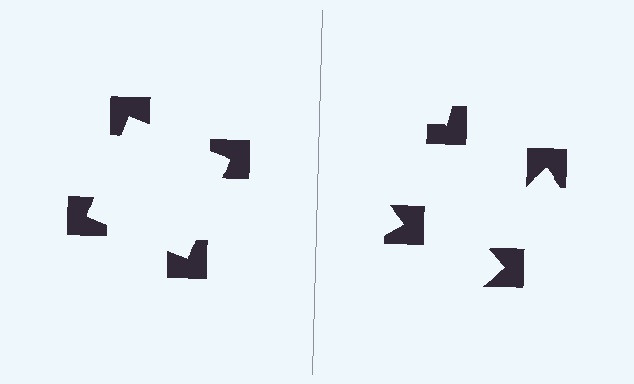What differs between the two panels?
The notched squares are positioned identically on both sides; only the wedge orientations differ. On the left they align to a square; on the right they are misaligned.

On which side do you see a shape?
An illusory square appears on the left side. On the right side the wedge cuts are rotated, so no coherent shape forms.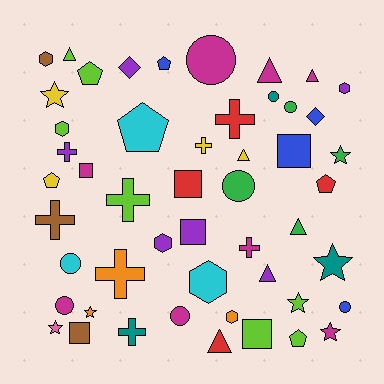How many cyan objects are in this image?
There are 3 cyan objects.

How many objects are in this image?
There are 50 objects.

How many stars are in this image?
There are 7 stars.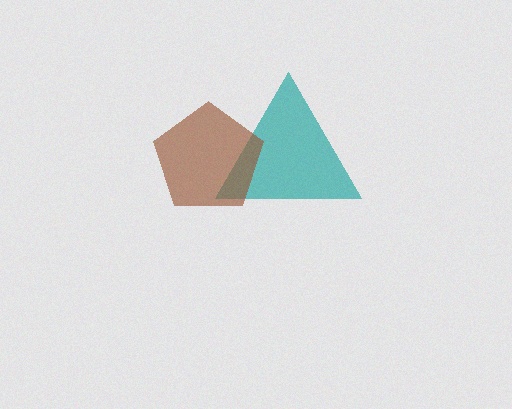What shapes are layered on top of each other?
The layered shapes are: a teal triangle, a brown pentagon.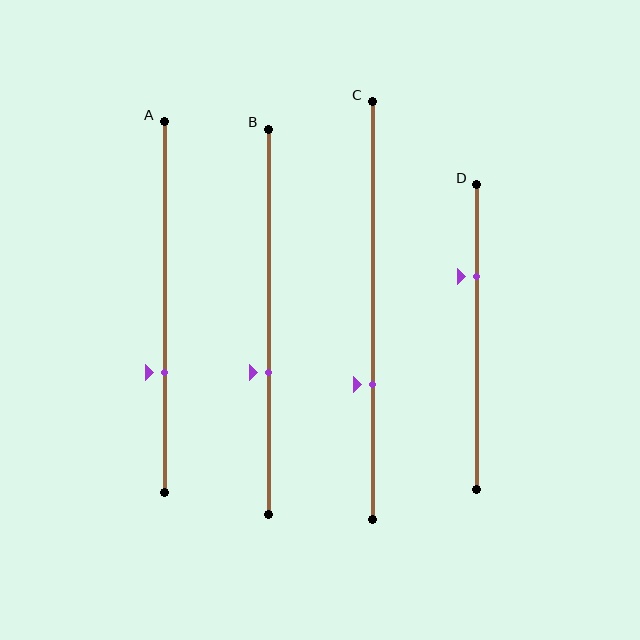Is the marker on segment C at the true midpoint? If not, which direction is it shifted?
No, the marker on segment C is shifted downward by about 18% of the segment length.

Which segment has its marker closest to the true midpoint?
Segment B has its marker closest to the true midpoint.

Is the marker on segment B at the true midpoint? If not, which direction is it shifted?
No, the marker on segment B is shifted downward by about 13% of the segment length.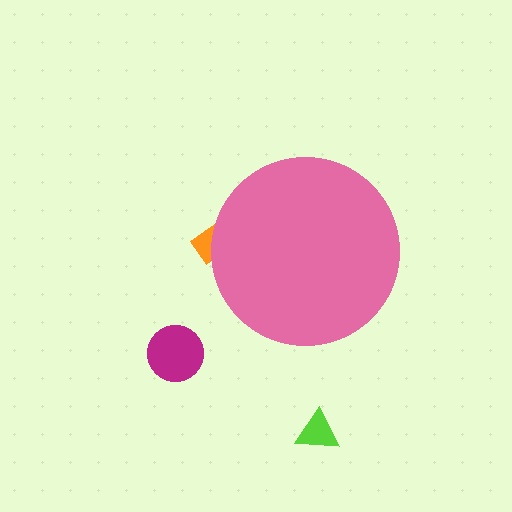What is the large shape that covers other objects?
A pink circle.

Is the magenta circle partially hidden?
No, the magenta circle is fully visible.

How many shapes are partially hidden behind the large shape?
1 shape is partially hidden.